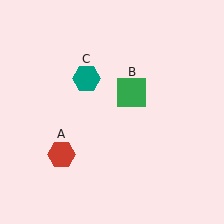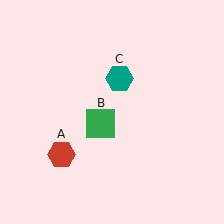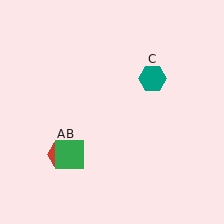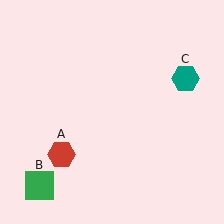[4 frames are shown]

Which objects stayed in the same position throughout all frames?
Red hexagon (object A) remained stationary.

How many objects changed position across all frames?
2 objects changed position: green square (object B), teal hexagon (object C).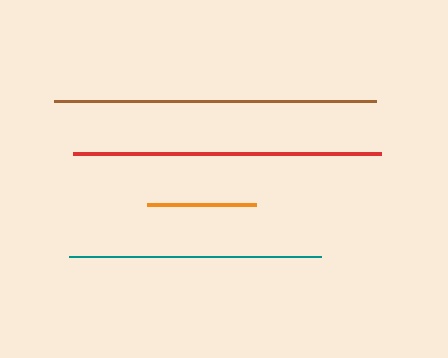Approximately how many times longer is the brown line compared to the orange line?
The brown line is approximately 3.0 times the length of the orange line.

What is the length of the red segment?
The red segment is approximately 308 pixels long.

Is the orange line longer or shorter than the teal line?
The teal line is longer than the orange line.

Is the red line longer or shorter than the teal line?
The red line is longer than the teal line.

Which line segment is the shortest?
The orange line is the shortest at approximately 109 pixels.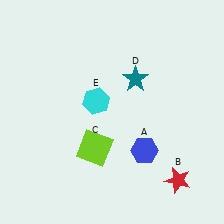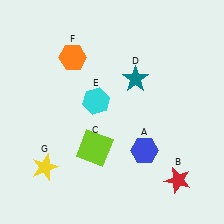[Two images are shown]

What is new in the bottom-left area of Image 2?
A yellow star (G) was added in the bottom-left area of Image 2.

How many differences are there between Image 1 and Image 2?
There are 2 differences between the two images.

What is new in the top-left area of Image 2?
An orange hexagon (F) was added in the top-left area of Image 2.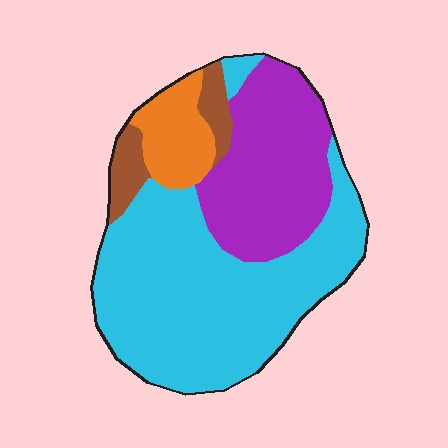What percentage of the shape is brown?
Brown covers roughly 5% of the shape.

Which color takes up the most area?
Cyan, at roughly 55%.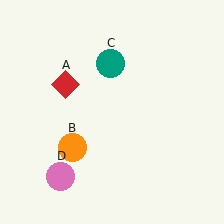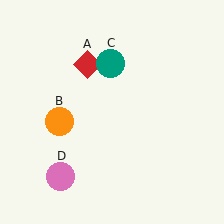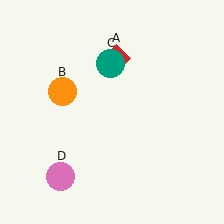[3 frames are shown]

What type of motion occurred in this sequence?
The red diamond (object A), orange circle (object B) rotated clockwise around the center of the scene.